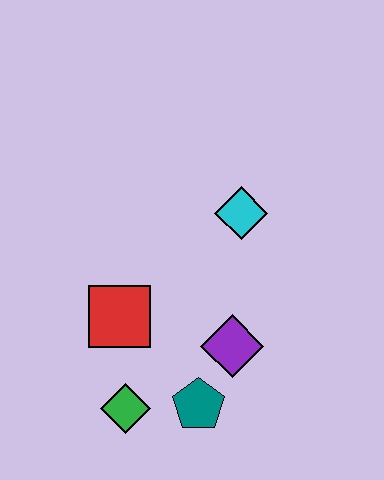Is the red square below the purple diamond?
No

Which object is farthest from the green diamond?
The cyan diamond is farthest from the green diamond.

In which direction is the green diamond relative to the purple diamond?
The green diamond is to the left of the purple diamond.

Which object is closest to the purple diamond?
The teal pentagon is closest to the purple diamond.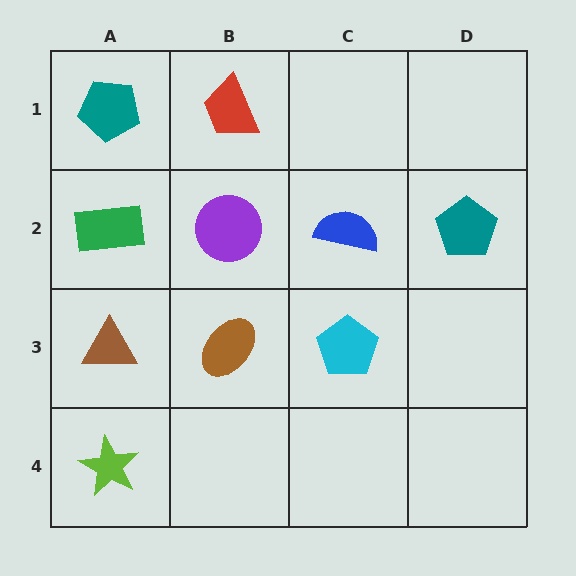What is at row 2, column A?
A green rectangle.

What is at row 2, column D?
A teal pentagon.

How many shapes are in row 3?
3 shapes.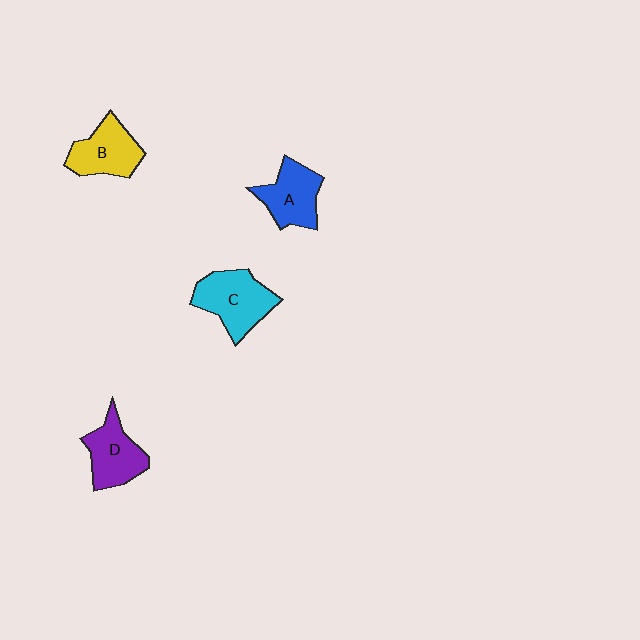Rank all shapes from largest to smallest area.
From largest to smallest: C (cyan), D (purple), B (yellow), A (blue).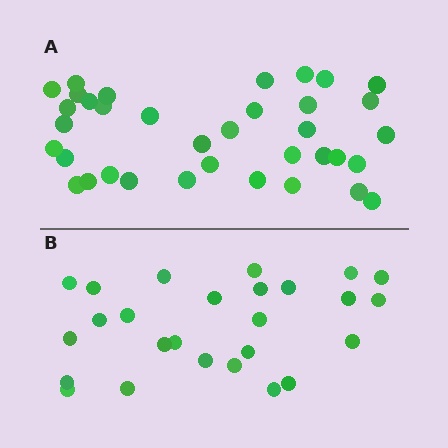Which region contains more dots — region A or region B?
Region A (the top region) has more dots.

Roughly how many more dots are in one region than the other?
Region A has roughly 10 or so more dots than region B.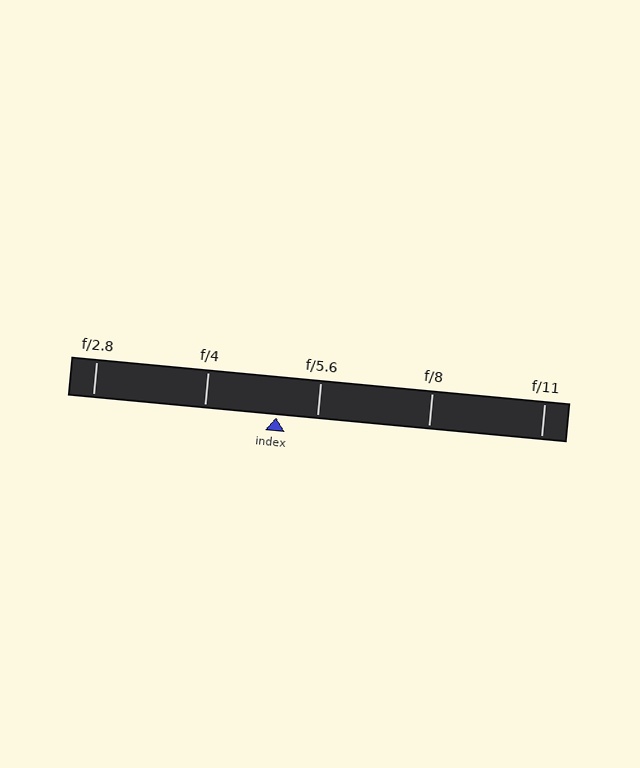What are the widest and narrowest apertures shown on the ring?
The widest aperture shown is f/2.8 and the narrowest is f/11.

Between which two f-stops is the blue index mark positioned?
The index mark is between f/4 and f/5.6.